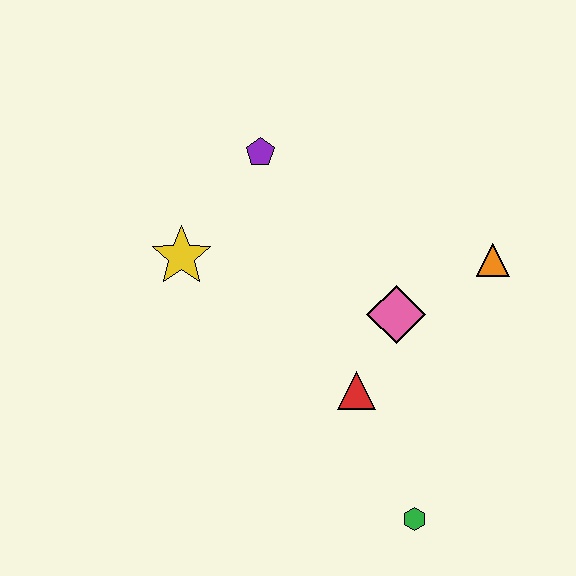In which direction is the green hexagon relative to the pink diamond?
The green hexagon is below the pink diamond.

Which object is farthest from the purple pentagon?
The green hexagon is farthest from the purple pentagon.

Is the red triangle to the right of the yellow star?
Yes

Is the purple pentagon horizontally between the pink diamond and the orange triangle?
No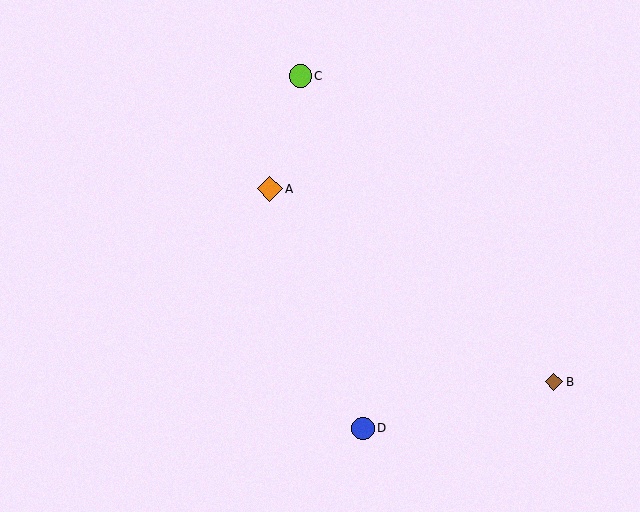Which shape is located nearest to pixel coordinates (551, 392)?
The brown diamond (labeled B) at (554, 382) is nearest to that location.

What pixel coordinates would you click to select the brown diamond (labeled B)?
Click at (554, 382) to select the brown diamond B.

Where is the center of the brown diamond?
The center of the brown diamond is at (554, 382).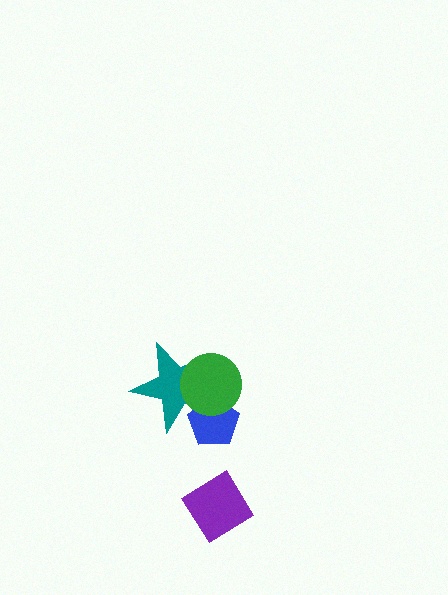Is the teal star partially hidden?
Yes, it is partially covered by another shape.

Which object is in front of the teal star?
The green circle is in front of the teal star.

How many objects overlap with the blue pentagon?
2 objects overlap with the blue pentagon.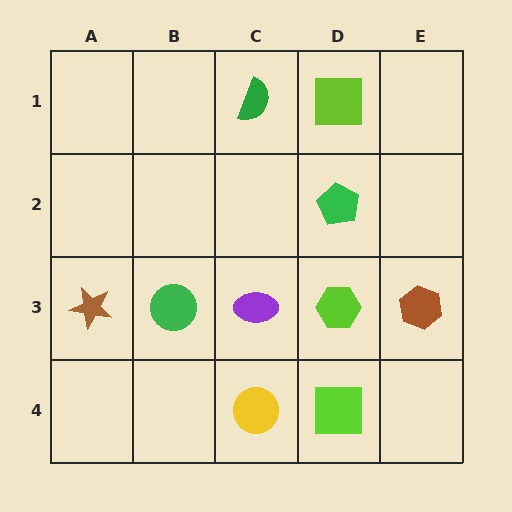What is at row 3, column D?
A lime hexagon.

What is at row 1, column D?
A lime square.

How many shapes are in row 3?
5 shapes.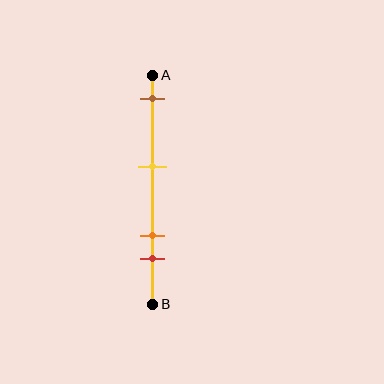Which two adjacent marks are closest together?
The orange and red marks are the closest adjacent pair.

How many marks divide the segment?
There are 4 marks dividing the segment.